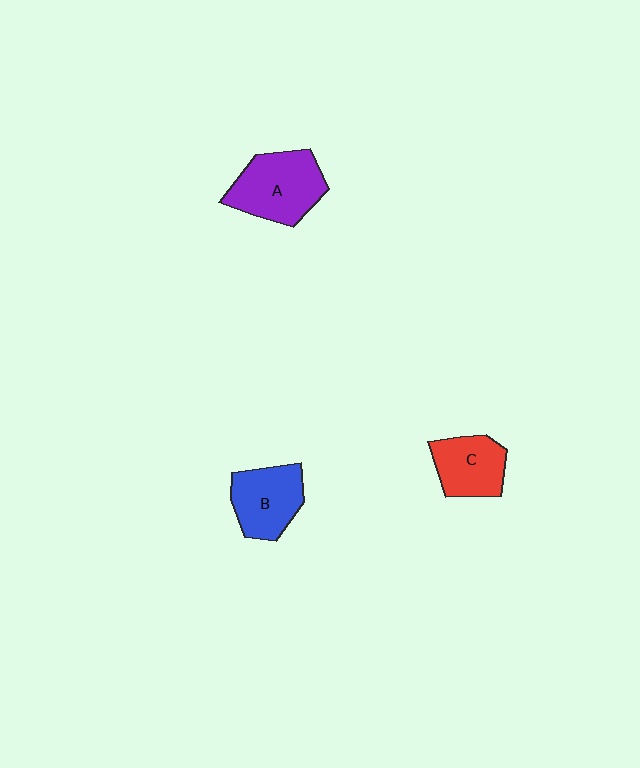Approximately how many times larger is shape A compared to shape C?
Approximately 1.4 times.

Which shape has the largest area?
Shape A (purple).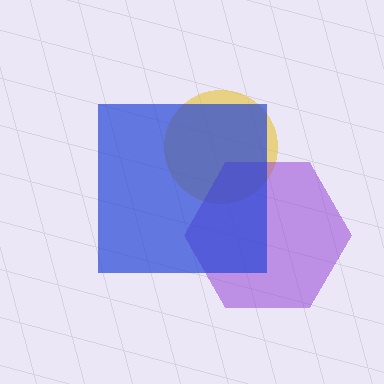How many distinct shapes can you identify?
There are 3 distinct shapes: a yellow circle, a purple hexagon, a blue square.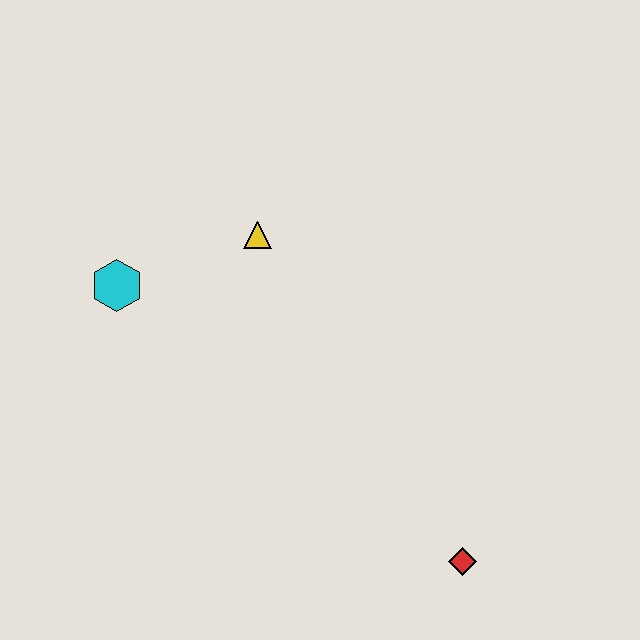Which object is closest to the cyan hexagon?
The yellow triangle is closest to the cyan hexagon.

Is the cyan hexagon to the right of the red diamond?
No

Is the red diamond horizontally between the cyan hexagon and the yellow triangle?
No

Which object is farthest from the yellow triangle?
The red diamond is farthest from the yellow triangle.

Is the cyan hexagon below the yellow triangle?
Yes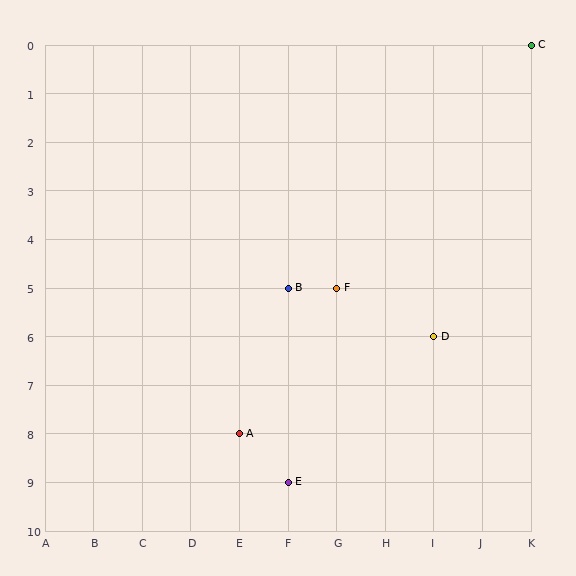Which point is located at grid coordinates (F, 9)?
Point E is at (F, 9).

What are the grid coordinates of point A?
Point A is at grid coordinates (E, 8).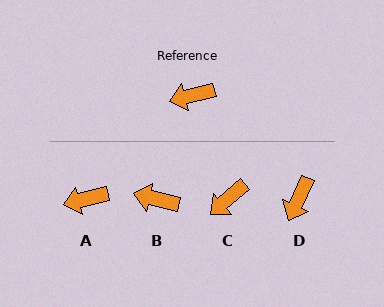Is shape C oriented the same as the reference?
No, it is off by about 27 degrees.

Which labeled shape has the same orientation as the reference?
A.